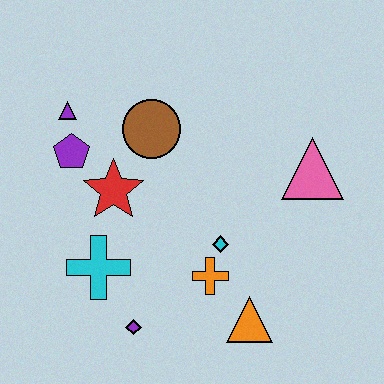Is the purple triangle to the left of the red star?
Yes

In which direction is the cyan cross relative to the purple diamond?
The cyan cross is above the purple diamond.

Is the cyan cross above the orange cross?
Yes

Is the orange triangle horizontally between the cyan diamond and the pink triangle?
Yes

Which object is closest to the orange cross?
The cyan diamond is closest to the orange cross.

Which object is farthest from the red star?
The pink triangle is farthest from the red star.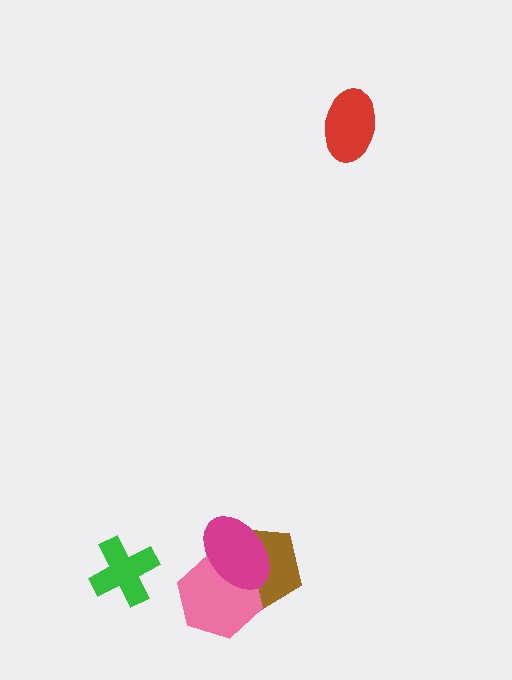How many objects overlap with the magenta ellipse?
2 objects overlap with the magenta ellipse.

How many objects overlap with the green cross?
0 objects overlap with the green cross.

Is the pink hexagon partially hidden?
Yes, it is partially covered by another shape.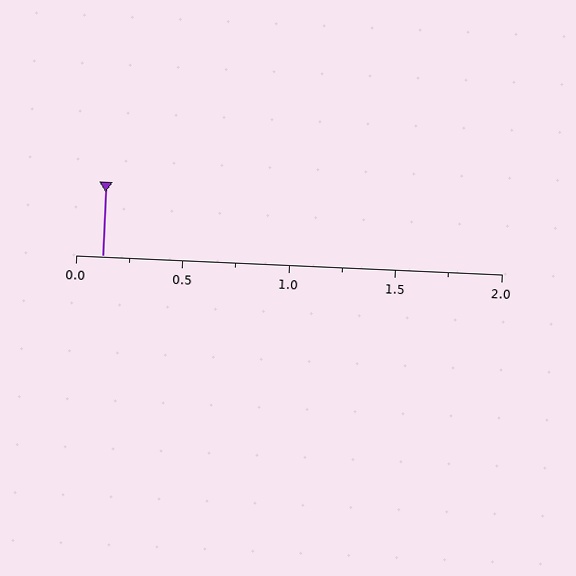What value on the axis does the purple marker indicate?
The marker indicates approximately 0.12.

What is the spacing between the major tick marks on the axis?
The major ticks are spaced 0.5 apart.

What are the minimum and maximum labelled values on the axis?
The axis runs from 0.0 to 2.0.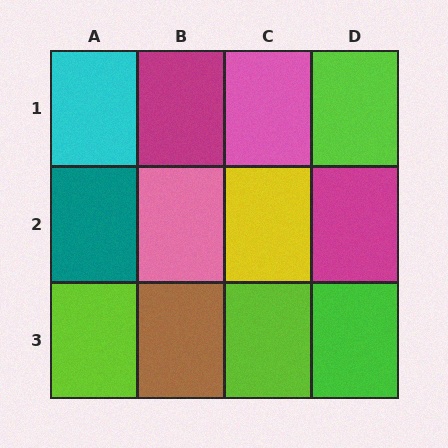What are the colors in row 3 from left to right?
Lime, brown, lime, green.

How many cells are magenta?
2 cells are magenta.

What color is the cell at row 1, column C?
Pink.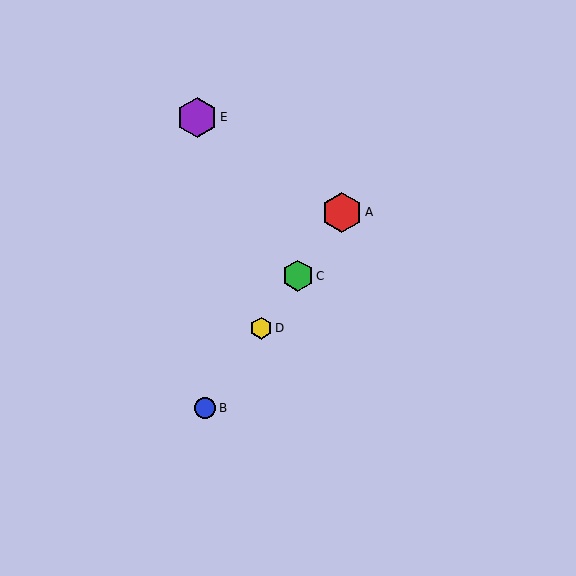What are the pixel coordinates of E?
Object E is at (197, 117).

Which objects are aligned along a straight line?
Objects A, B, C, D are aligned along a straight line.